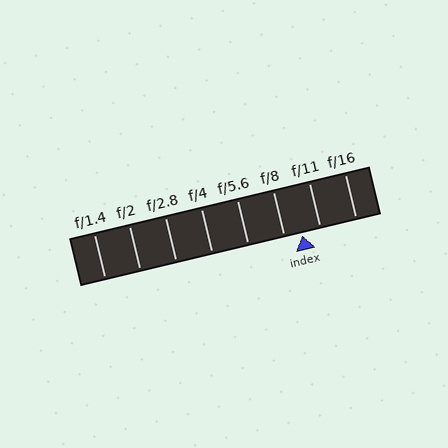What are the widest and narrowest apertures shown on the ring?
The widest aperture shown is f/1.4 and the narrowest is f/16.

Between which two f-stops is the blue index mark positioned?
The index mark is between f/8 and f/11.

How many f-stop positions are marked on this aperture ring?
There are 8 f-stop positions marked.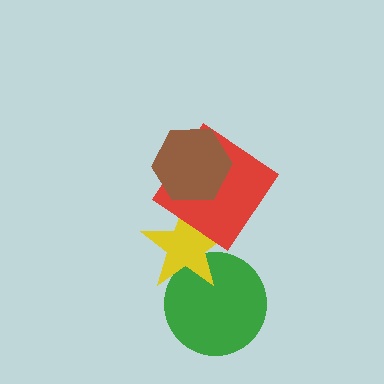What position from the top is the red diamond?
The red diamond is 2nd from the top.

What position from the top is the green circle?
The green circle is 4th from the top.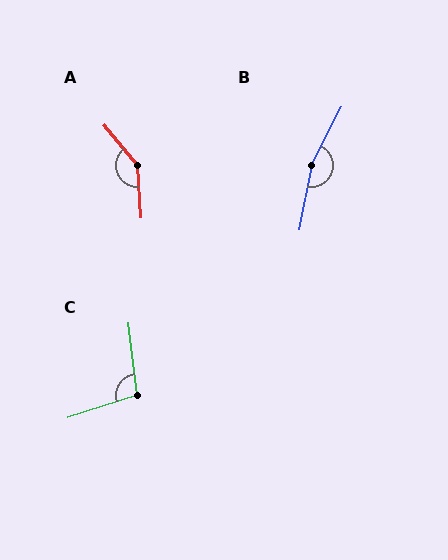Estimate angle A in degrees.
Approximately 144 degrees.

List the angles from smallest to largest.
C (101°), A (144°), B (163°).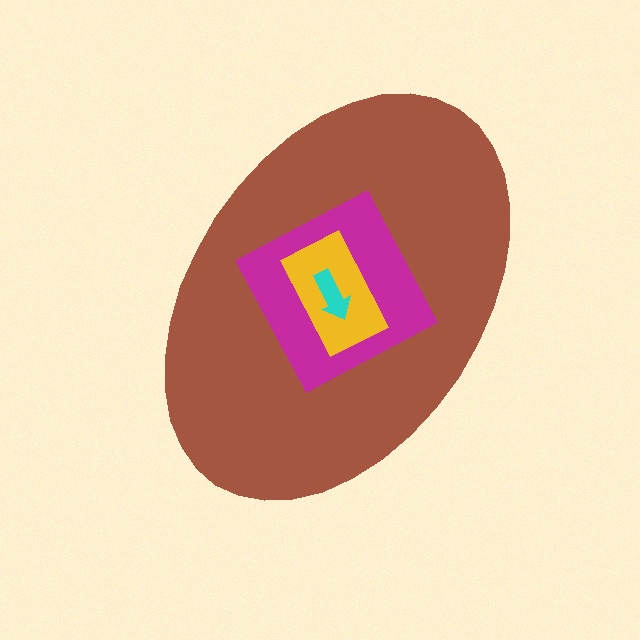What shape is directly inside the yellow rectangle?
The cyan arrow.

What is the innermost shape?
The cyan arrow.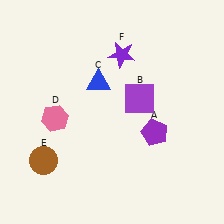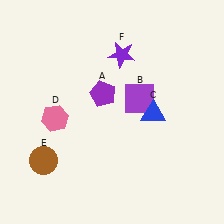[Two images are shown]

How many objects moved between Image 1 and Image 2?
2 objects moved between the two images.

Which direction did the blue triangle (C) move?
The blue triangle (C) moved right.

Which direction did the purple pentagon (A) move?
The purple pentagon (A) moved left.